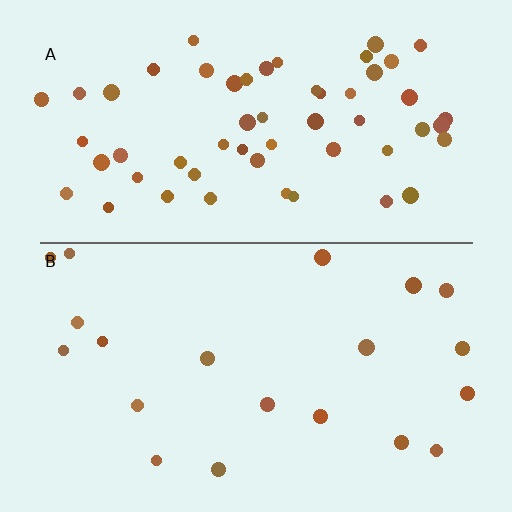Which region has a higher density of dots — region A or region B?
A (the top).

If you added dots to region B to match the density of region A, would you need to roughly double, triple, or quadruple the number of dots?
Approximately triple.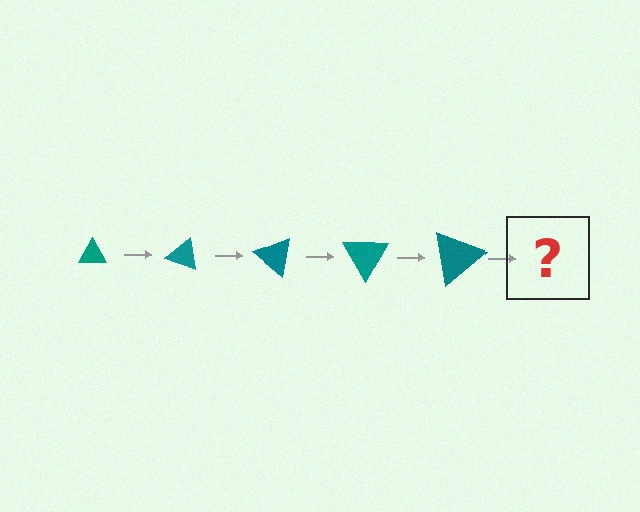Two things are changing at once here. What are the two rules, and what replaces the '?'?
The two rules are that the triangle grows larger each step and it rotates 20 degrees each step. The '?' should be a triangle, larger than the previous one and rotated 100 degrees from the start.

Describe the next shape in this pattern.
It should be a triangle, larger than the previous one and rotated 100 degrees from the start.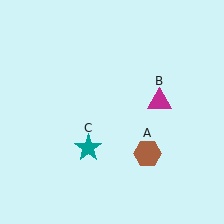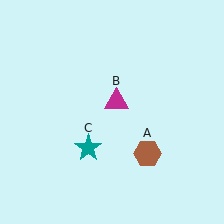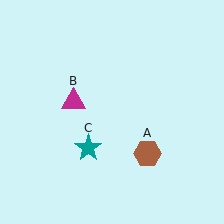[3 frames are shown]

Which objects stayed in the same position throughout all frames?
Brown hexagon (object A) and teal star (object C) remained stationary.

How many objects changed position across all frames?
1 object changed position: magenta triangle (object B).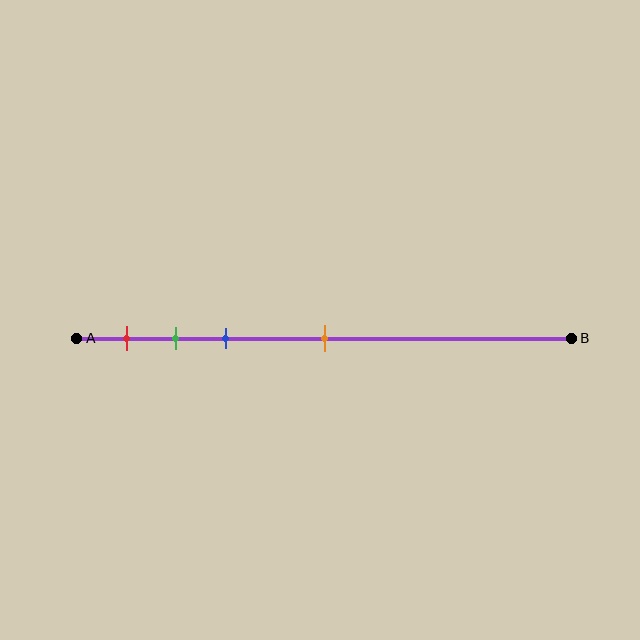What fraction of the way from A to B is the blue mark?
The blue mark is approximately 30% (0.3) of the way from A to B.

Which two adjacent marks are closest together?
The green and blue marks are the closest adjacent pair.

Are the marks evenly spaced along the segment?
No, the marks are not evenly spaced.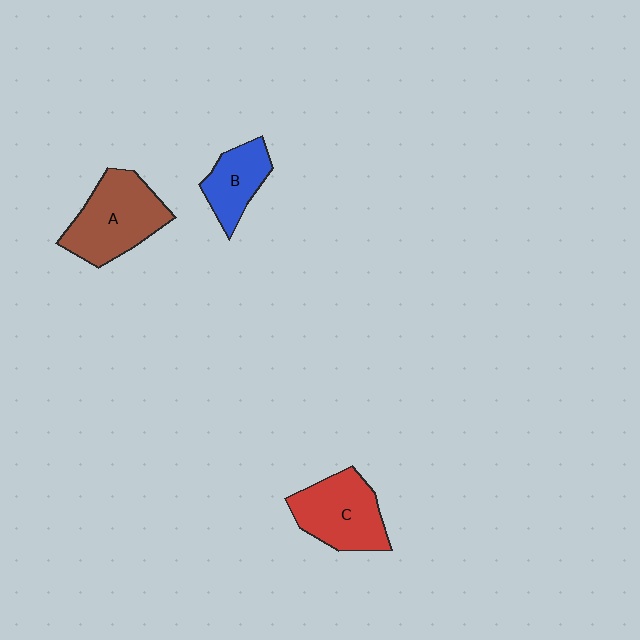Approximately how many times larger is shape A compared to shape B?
Approximately 1.7 times.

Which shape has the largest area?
Shape A (brown).